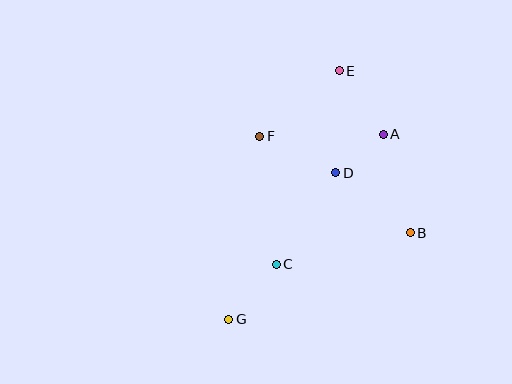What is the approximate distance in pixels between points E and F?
The distance between E and F is approximately 103 pixels.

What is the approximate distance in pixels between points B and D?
The distance between B and D is approximately 96 pixels.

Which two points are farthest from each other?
Points E and G are farthest from each other.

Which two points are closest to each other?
Points A and D are closest to each other.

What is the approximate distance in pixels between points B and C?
The distance between B and C is approximately 138 pixels.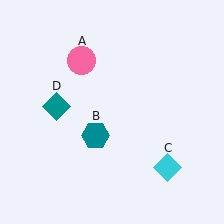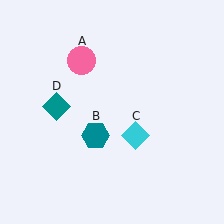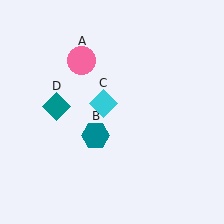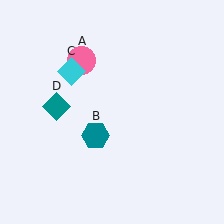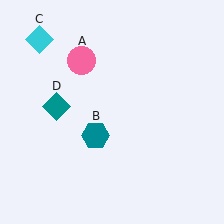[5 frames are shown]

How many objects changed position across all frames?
1 object changed position: cyan diamond (object C).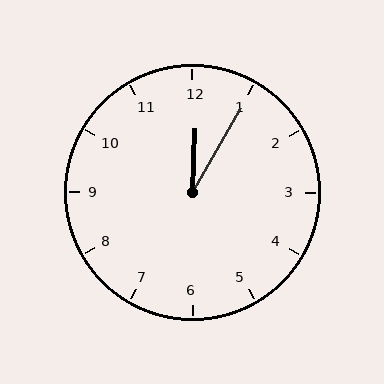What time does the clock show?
12:05.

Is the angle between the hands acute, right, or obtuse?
It is acute.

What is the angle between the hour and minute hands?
Approximately 28 degrees.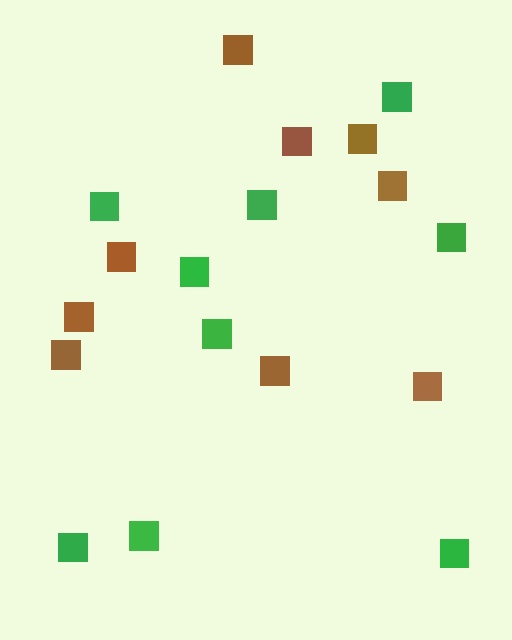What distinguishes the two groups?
There are 2 groups: one group of green squares (9) and one group of brown squares (9).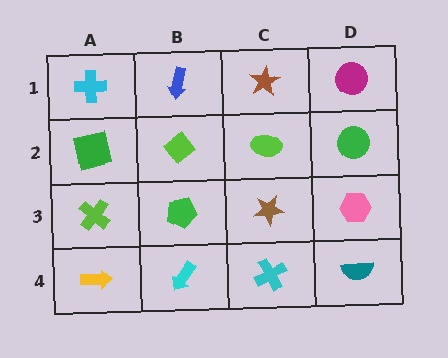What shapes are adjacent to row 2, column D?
A magenta circle (row 1, column D), a pink hexagon (row 3, column D), a lime ellipse (row 2, column C).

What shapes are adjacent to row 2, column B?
A blue arrow (row 1, column B), a green pentagon (row 3, column B), a green square (row 2, column A), a lime ellipse (row 2, column C).